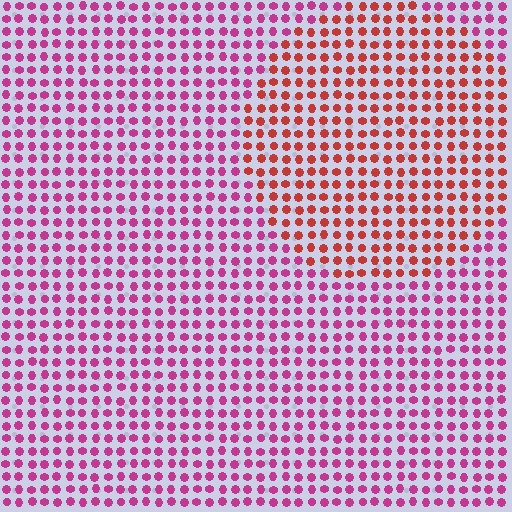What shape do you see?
I see a circle.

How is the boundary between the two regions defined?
The boundary is defined purely by a slight shift in hue (about 40 degrees). Spacing, size, and orientation are identical on both sides.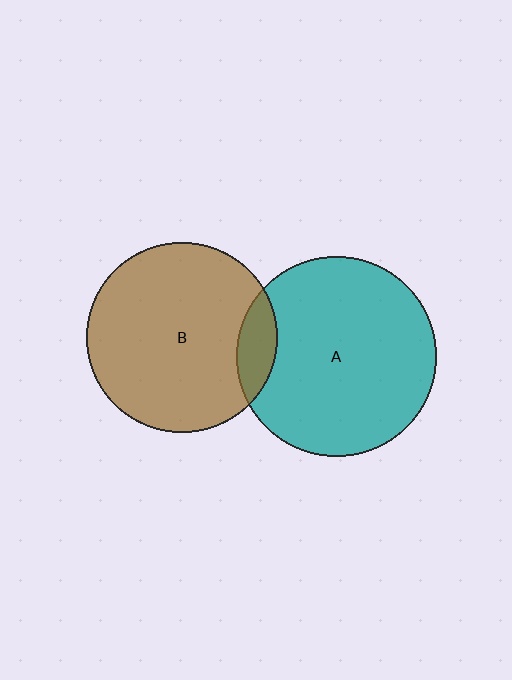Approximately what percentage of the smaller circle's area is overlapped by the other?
Approximately 10%.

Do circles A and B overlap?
Yes.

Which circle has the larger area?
Circle A (teal).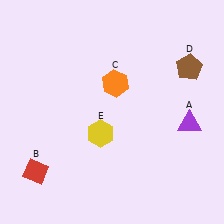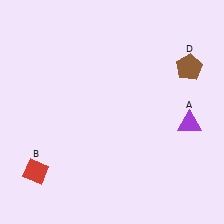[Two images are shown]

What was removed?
The yellow hexagon (E), the orange hexagon (C) were removed in Image 2.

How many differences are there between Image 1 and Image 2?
There are 2 differences between the two images.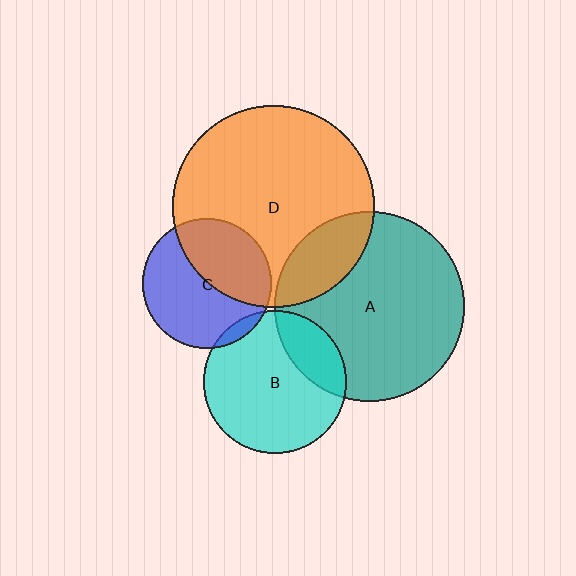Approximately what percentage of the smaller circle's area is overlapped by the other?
Approximately 5%.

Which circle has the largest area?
Circle D (orange).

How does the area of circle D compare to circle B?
Approximately 2.0 times.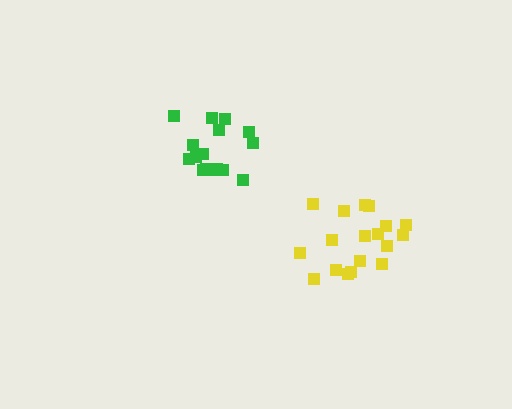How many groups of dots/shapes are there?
There are 2 groups.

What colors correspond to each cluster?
The clusters are colored: yellow, green.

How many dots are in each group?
Group 1: 18 dots, Group 2: 16 dots (34 total).